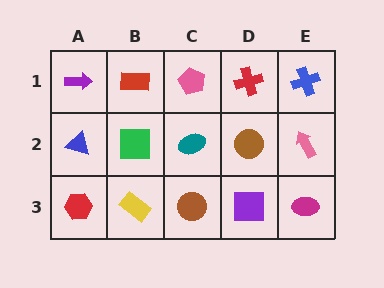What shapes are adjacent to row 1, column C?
A teal ellipse (row 2, column C), a red rectangle (row 1, column B), a red cross (row 1, column D).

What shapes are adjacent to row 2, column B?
A red rectangle (row 1, column B), a yellow rectangle (row 3, column B), a blue triangle (row 2, column A), a teal ellipse (row 2, column C).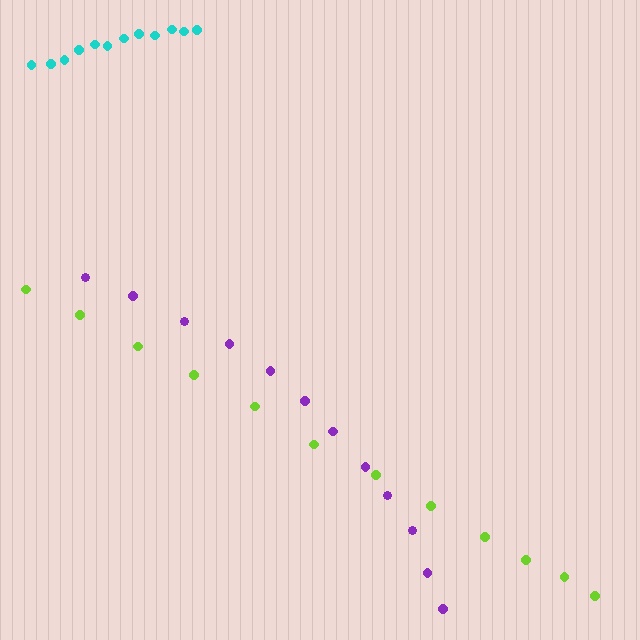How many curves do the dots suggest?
There are 3 distinct paths.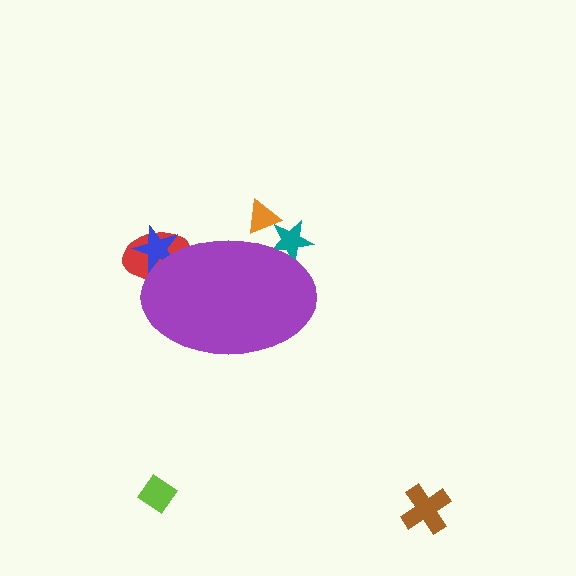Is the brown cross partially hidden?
No, the brown cross is fully visible.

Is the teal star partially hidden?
Yes, the teal star is partially hidden behind the purple ellipse.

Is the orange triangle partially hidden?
Yes, the orange triangle is partially hidden behind the purple ellipse.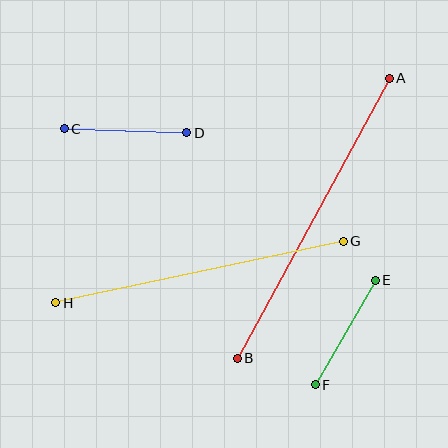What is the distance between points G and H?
The distance is approximately 294 pixels.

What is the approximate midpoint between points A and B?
The midpoint is at approximately (313, 218) pixels.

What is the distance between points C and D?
The distance is approximately 122 pixels.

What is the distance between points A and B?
The distance is approximately 319 pixels.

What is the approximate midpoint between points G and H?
The midpoint is at approximately (200, 272) pixels.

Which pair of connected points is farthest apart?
Points A and B are farthest apart.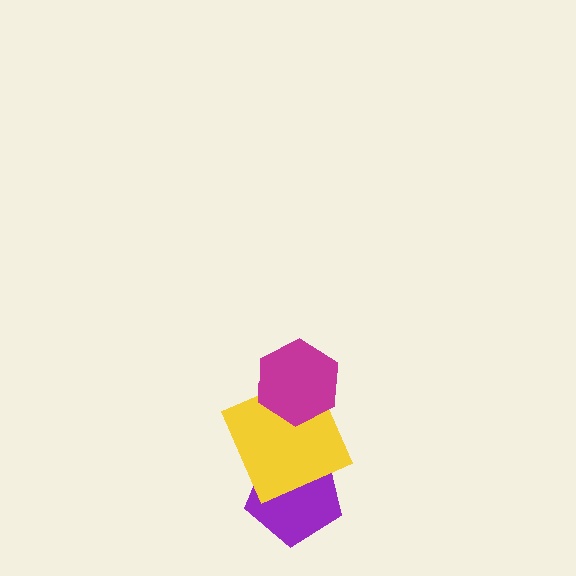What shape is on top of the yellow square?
The magenta hexagon is on top of the yellow square.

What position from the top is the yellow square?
The yellow square is 2nd from the top.